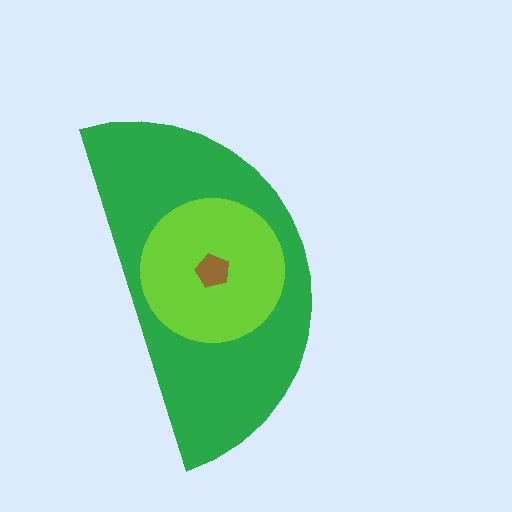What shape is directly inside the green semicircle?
The lime circle.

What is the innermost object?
The brown pentagon.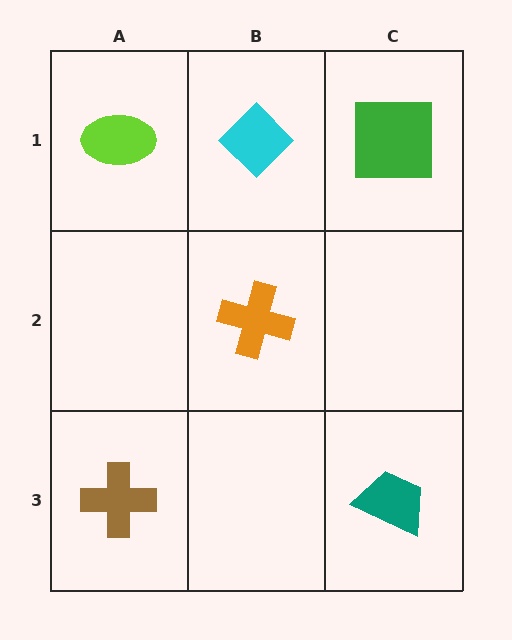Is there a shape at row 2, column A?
No, that cell is empty.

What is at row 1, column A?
A lime ellipse.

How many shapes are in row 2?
1 shape.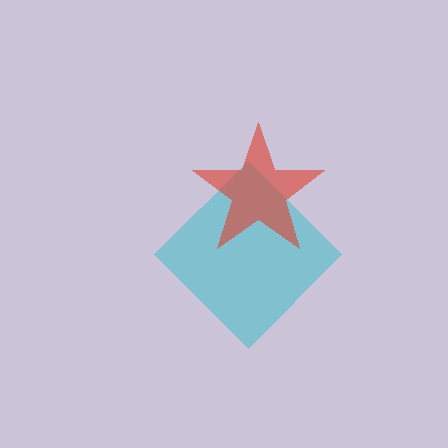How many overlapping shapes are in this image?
There are 2 overlapping shapes in the image.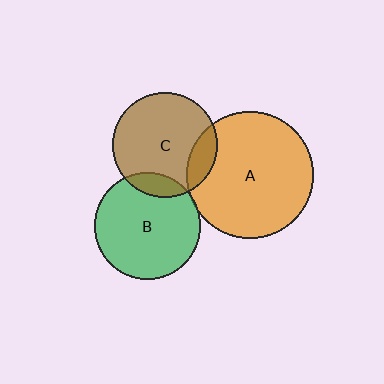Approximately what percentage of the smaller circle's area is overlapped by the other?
Approximately 15%.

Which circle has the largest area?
Circle A (orange).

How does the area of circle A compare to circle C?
Approximately 1.5 times.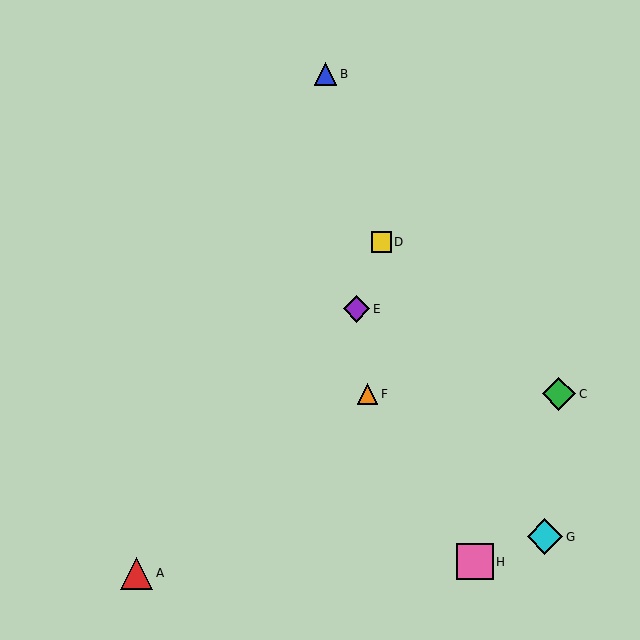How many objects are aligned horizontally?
2 objects (C, F) are aligned horizontally.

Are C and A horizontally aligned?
No, C is at y≈394 and A is at y≈573.